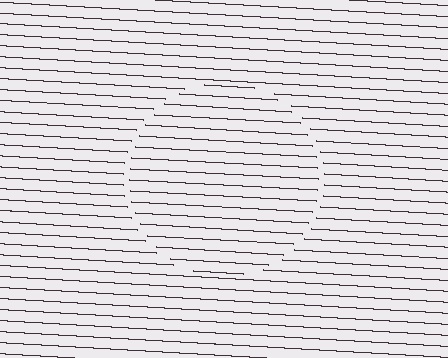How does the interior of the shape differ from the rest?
The interior of the shape contains the same grating, shifted by half a period — the contour is defined by the phase discontinuity where line-ends from the inner and outer gratings abut.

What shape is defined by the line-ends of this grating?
An illusory circle. The interior of the shape contains the same grating, shifted by half a period — the contour is defined by the phase discontinuity where line-ends from the inner and outer gratings abut.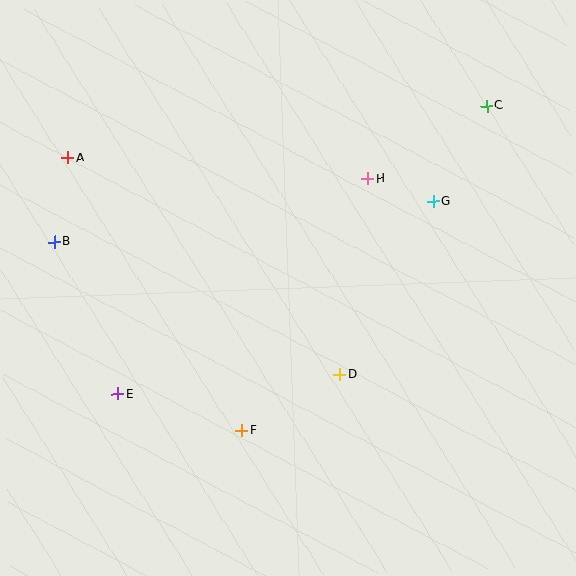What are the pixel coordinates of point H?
Point H is at (368, 179).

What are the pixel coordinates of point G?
Point G is at (433, 202).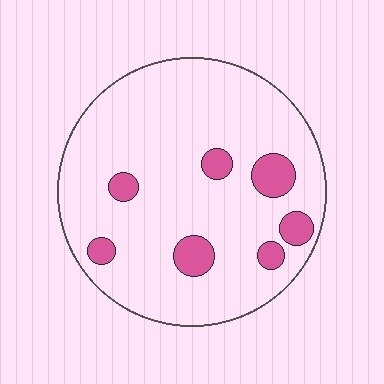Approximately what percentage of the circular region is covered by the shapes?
Approximately 10%.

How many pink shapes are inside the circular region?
7.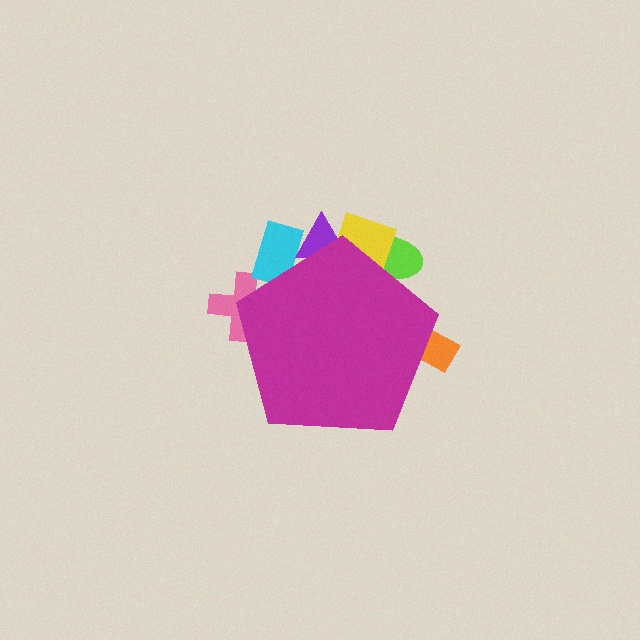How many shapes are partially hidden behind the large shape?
6 shapes are partially hidden.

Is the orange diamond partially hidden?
Yes, the orange diamond is partially hidden behind the magenta pentagon.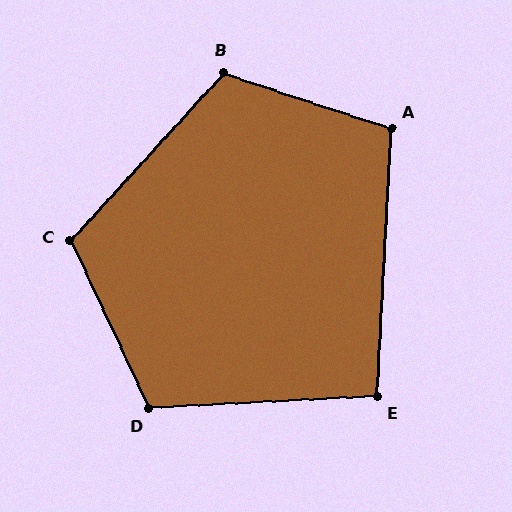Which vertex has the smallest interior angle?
E, at approximately 96 degrees.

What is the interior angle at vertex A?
Approximately 105 degrees (obtuse).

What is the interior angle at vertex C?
Approximately 112 degrees (obtuse).